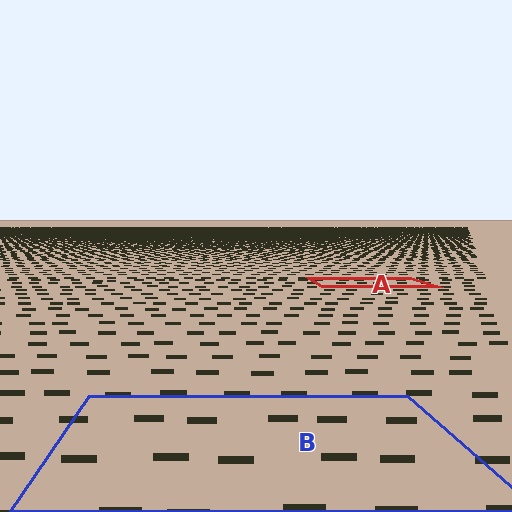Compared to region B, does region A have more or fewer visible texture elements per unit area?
Region A has more texture elements per unit area — they are packed more densely because it is farther away.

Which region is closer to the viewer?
Region B is closer. The texture elements there are larger and more spread out.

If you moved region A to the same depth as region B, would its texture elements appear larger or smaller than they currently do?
They would appear larger. At a closer depth, the same texture elements are projected at a bigger on-screen size.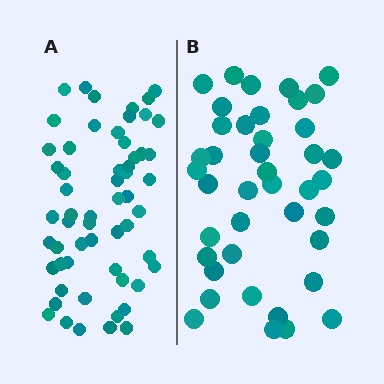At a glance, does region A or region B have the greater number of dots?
Region A (the left region) has more dots.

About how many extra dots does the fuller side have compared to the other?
Region A has approximately 15 more dots than region B.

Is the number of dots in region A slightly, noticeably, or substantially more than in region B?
Region A has noticeably more, but not dramatically so. The ratio is roughly 1.4 to 1.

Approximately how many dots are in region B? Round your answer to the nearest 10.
About 40 dots. (The exact count is 41, which rounds to 40.)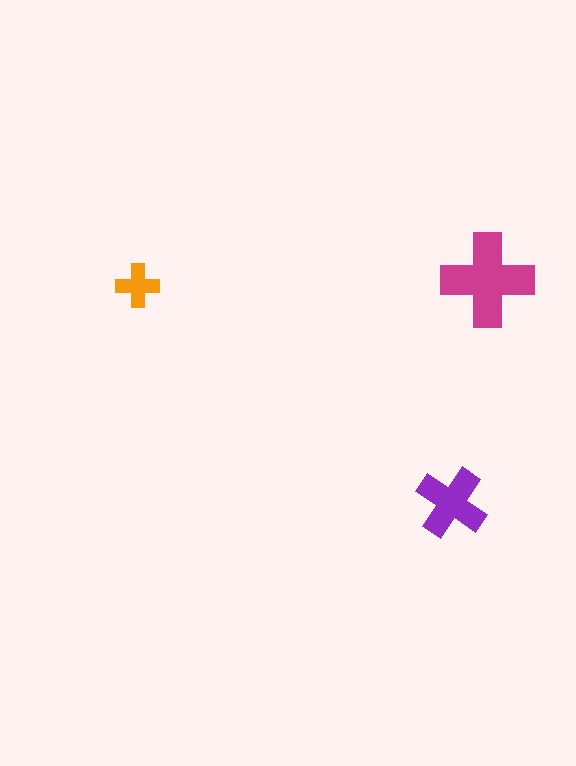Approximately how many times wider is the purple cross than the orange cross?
About 1.5 times wider.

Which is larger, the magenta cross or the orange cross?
The magenta one.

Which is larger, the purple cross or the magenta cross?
The magenta one.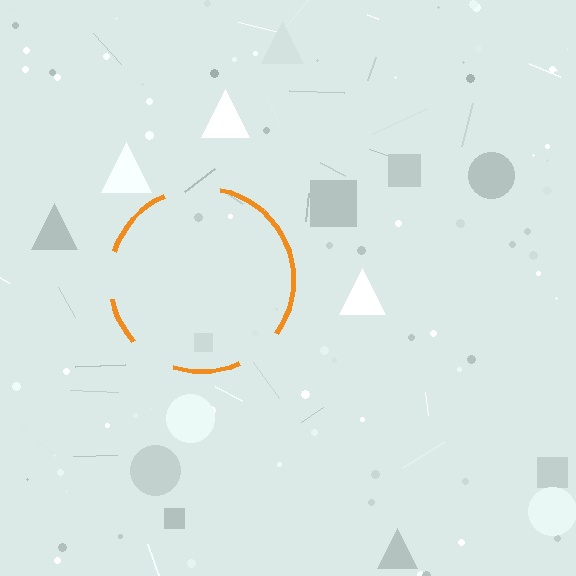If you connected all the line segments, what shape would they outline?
They would outline a circle.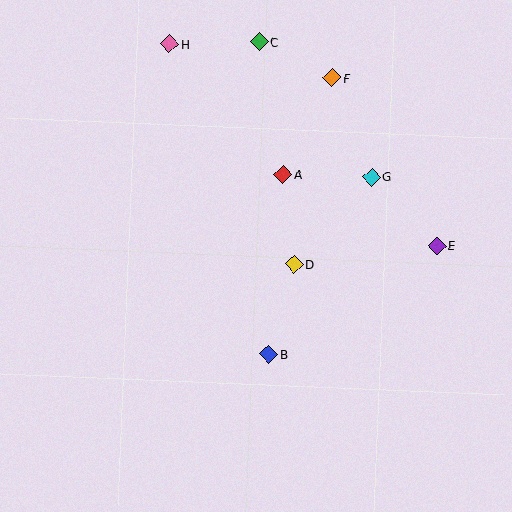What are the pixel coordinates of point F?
Point F is at (332, 78).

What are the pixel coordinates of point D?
Point D is at (294, 264).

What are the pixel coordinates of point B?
Point B is at (269, 354).